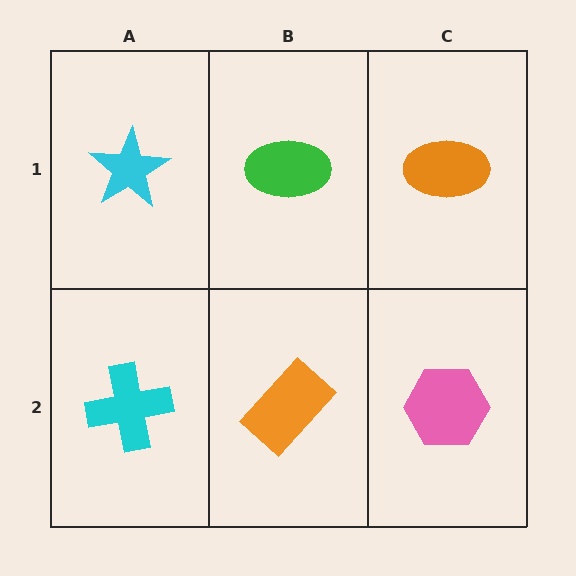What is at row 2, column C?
A pink hexagon.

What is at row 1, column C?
An orange ellipse.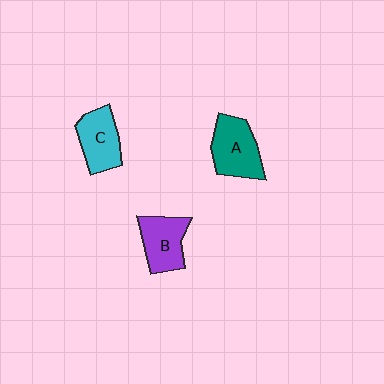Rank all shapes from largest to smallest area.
From largest to smallest: A (teal), B (purple), C (cyan).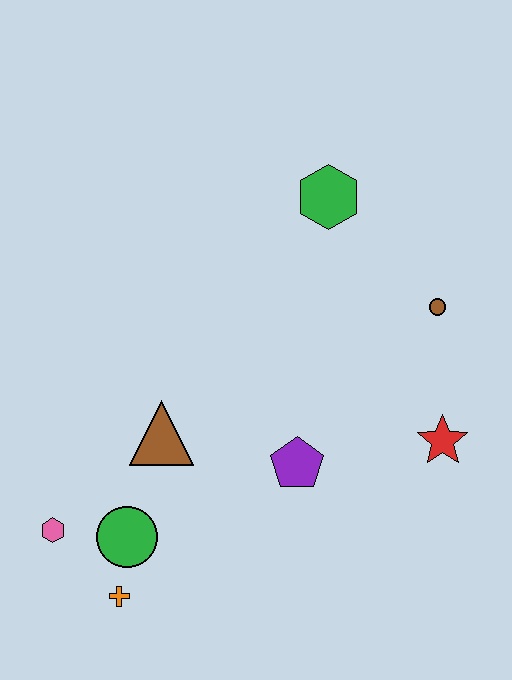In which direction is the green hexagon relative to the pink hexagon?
The green hexagon is above the pink hexagon.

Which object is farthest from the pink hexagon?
The brown circle is farthest from the pink hexagon.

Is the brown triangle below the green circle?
No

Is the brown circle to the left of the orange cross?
No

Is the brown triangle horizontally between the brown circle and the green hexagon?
No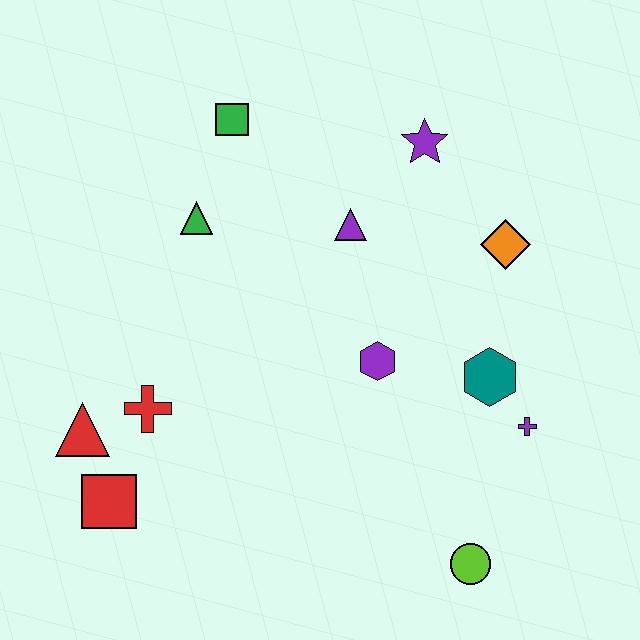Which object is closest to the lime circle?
The purple cross is closest to the lime circle.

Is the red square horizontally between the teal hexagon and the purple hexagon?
No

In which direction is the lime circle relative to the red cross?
The lime circle is to the right of the red cross.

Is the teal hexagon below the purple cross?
No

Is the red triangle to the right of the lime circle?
No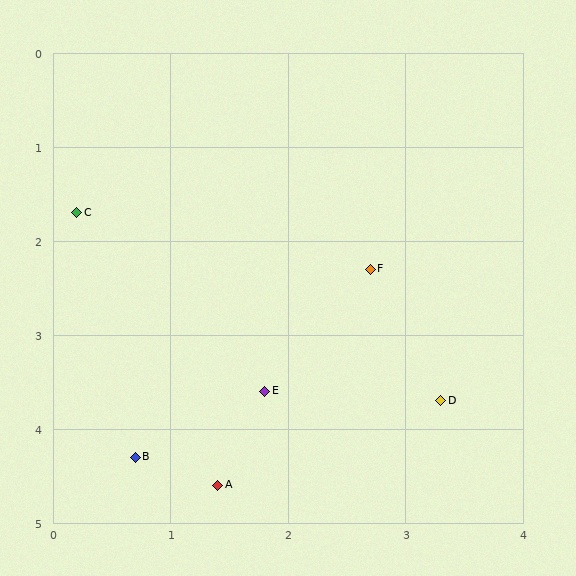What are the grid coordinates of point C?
Point C is at approximately (0.2, 1.7).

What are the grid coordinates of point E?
Point E is at approximately (1.8, 3.6).